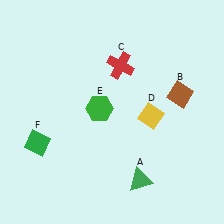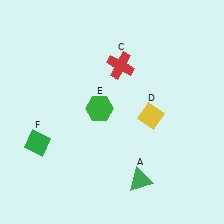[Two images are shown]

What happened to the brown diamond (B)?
The brown diamond (B) was removed in Image 2. It was in the top-right area of Image 1.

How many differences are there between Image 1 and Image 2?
There is 1 difference between the two images.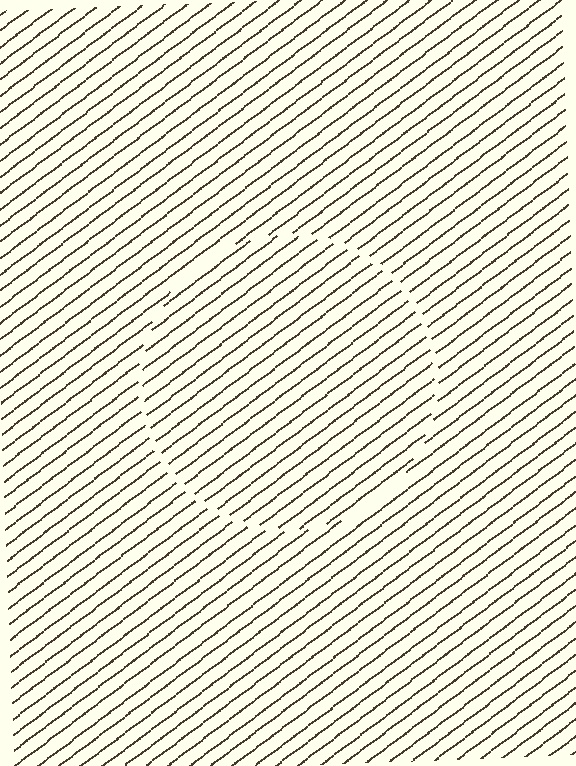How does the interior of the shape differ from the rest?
The interior of the shape contains the same grating, shifted by half a period — the contour is defined by the phase discontinuity where line-ends from the inner and outer gratings abut.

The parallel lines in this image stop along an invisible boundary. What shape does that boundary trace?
An illusory circle. The interior of the shape contains the same grating, shifted by half a period — the contour is defined by the phase discontinuity where line-ends from the inner and outer gratings abut.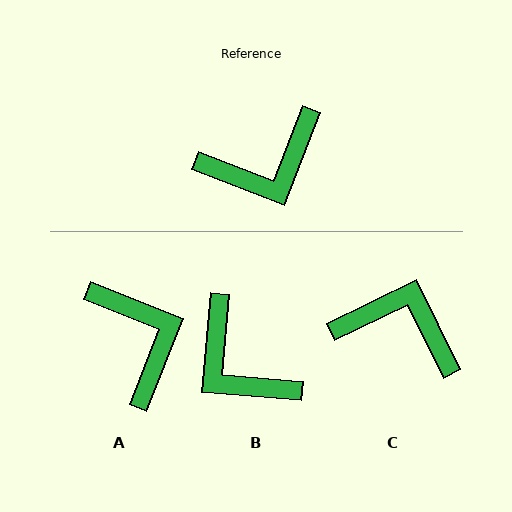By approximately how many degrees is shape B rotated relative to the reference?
Approximately 74 degrees clockwise.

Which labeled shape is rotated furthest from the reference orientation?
C, about 137 degrees away.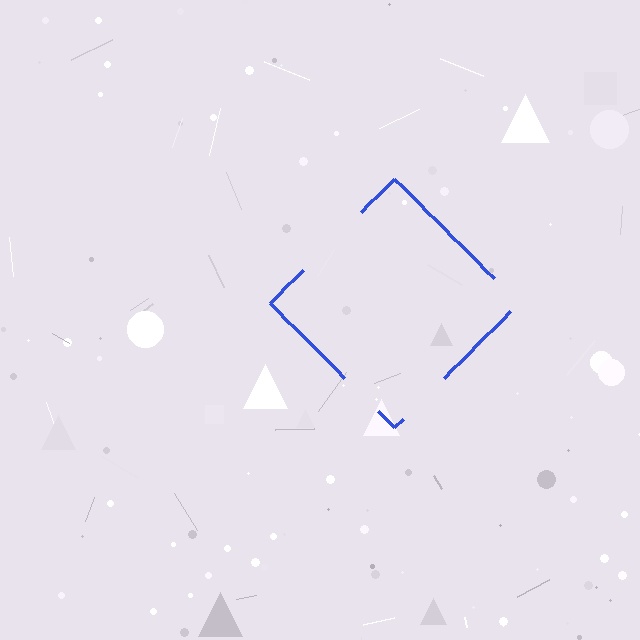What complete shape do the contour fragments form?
The contour fragments form a diamond.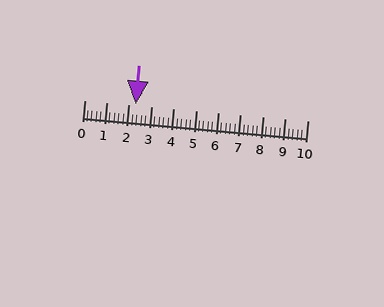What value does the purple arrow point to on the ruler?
The purple arrow points to approximately 2.3.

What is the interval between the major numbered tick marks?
The major tick marks are spaced 1 units apart.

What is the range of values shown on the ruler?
The ruler shows values from 0 to 10.